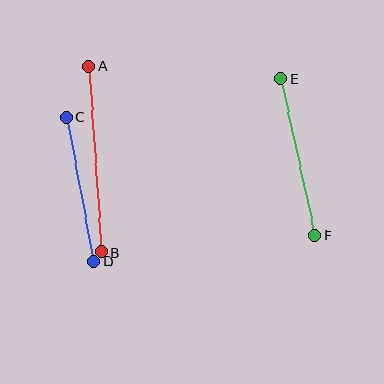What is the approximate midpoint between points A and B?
The midpoint is at approximately (95, 159) pixels.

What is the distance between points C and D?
The distance is approximately 147 pixels.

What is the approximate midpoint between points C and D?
The midpoint is at approximately (80, 189) pixels.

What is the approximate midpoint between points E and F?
The midpoint is at approximately (298, 157) pixels.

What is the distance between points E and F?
The distance is approximately 161 pixels.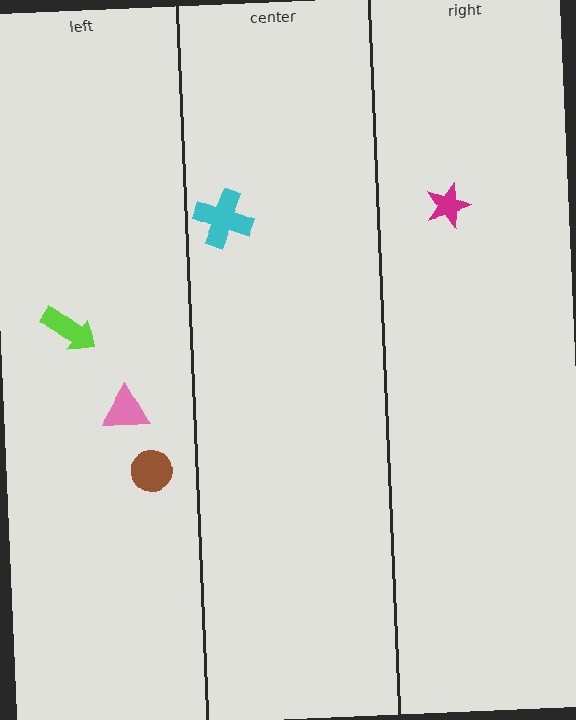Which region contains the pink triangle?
The left region.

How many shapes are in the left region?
3.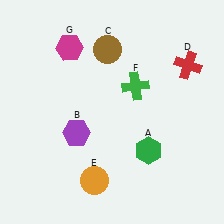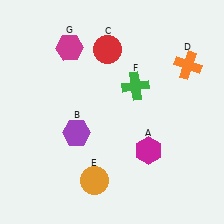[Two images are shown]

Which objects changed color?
A changed from green to magenta. C changed from brown to red. D changed from red to orange.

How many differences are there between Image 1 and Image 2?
There are 3 differences between the two images.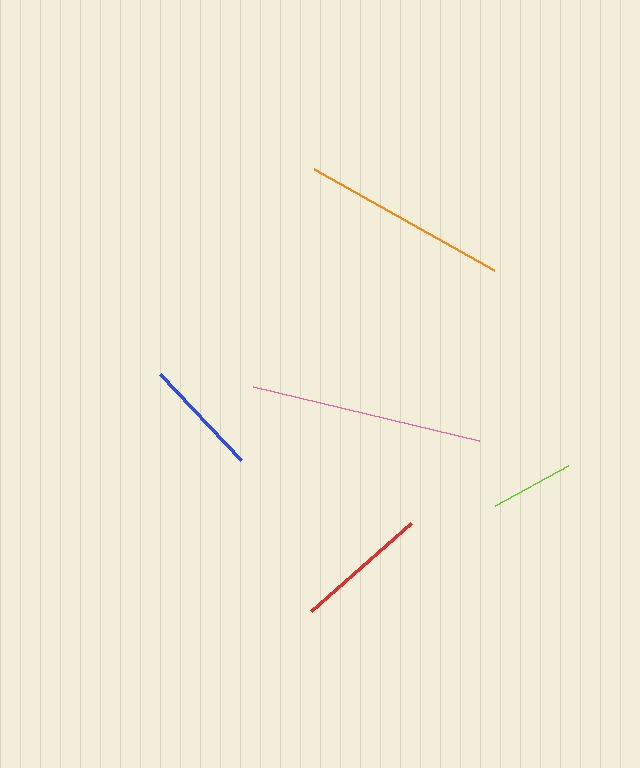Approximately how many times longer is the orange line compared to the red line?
The orange line is approximately 1.6 times the length of the red line.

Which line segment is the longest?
The pink line is the longest at approximately 232 pixels.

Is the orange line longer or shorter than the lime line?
The orange line is longer than the lime line.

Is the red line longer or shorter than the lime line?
The red line is longer than the lime line.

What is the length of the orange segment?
The orange segment is approximately 206 pixels long.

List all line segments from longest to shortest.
From longest to shortest: pink, orange, red, blue, lime.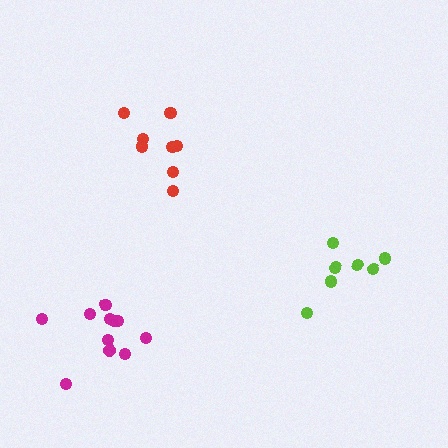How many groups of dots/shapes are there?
There are 3 groups.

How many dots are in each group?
Group 1: 11 dots, Group 2: 7 dots, Group 3: 8 dots (26 total).